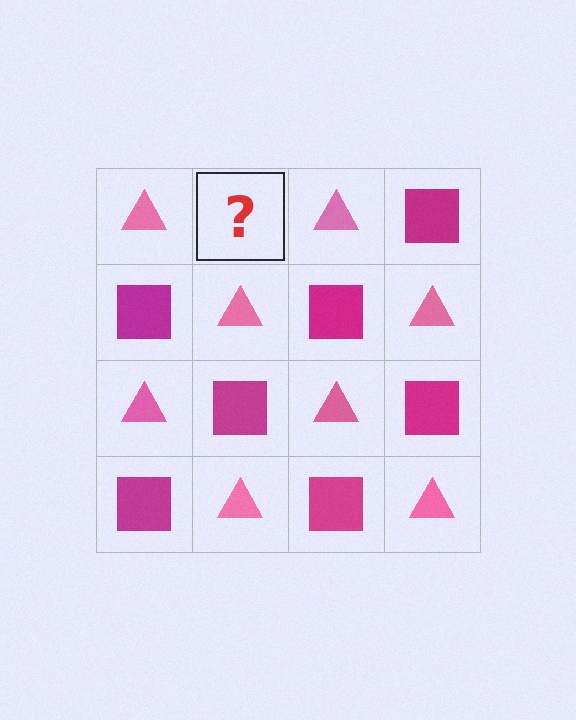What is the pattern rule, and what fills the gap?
The rule is that it alternates pink triangle and magenta square in a checkerboard pattern. The gap should be filled with a magenta square.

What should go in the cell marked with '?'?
The missing cell should contain a magenta square.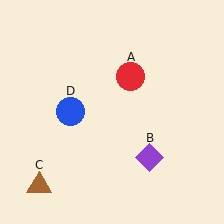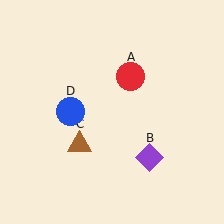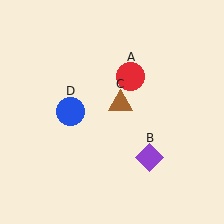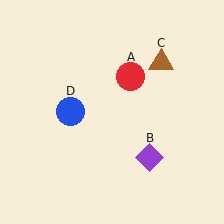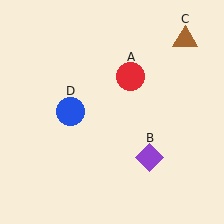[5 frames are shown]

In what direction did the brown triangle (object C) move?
The brown triangle (object C) moved up and to the right.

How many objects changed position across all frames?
1 object changed position: brown triangle (object C).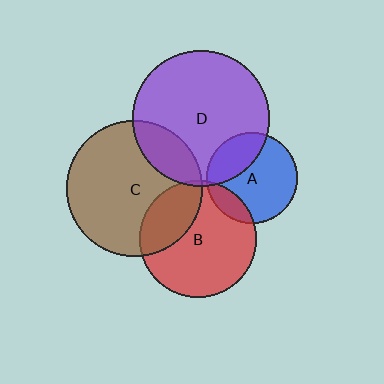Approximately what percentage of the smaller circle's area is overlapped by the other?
Approximately 30%.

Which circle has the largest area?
Circle D (purple).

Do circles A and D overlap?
Yes.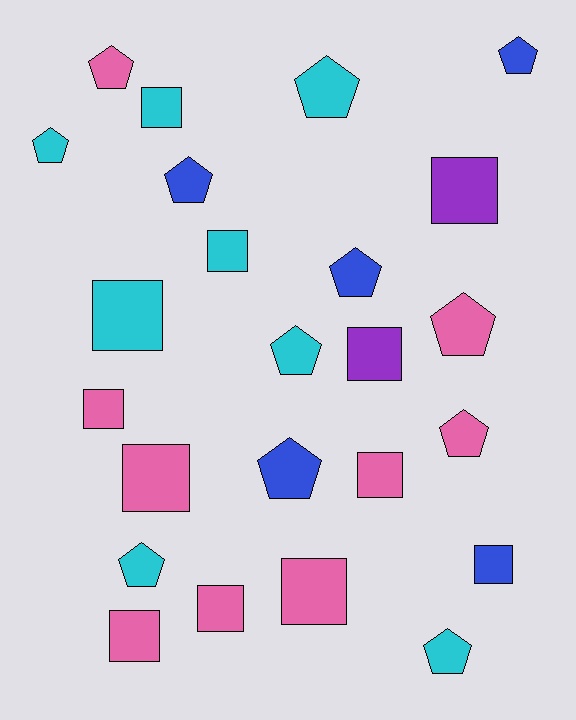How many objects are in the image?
There are 24 objects.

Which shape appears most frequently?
Pentagon, with 12 objects.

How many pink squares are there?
There are 6 pink squares.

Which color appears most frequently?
Pink, with 9 objects.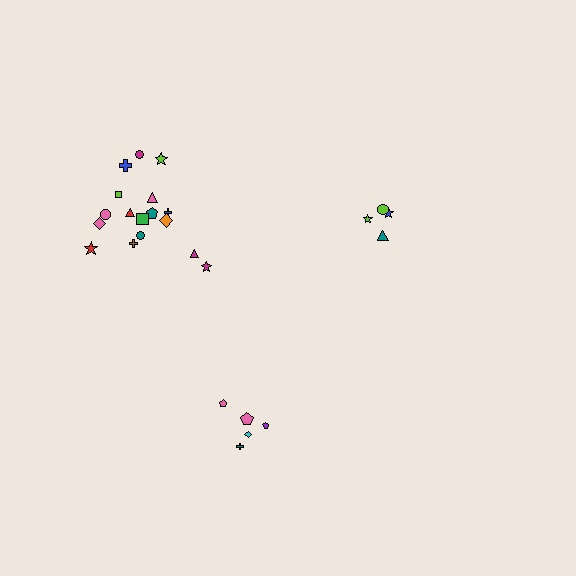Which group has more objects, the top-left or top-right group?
The top-left group.